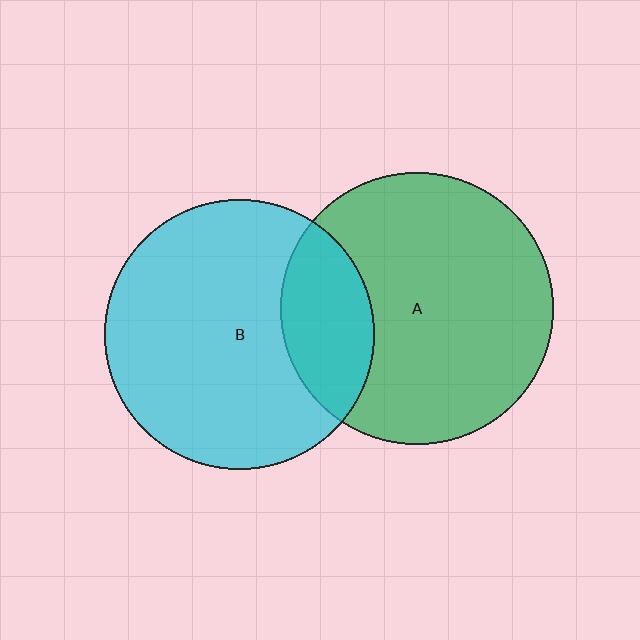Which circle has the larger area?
Circle A (green).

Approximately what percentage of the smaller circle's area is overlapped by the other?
Approximately 25%.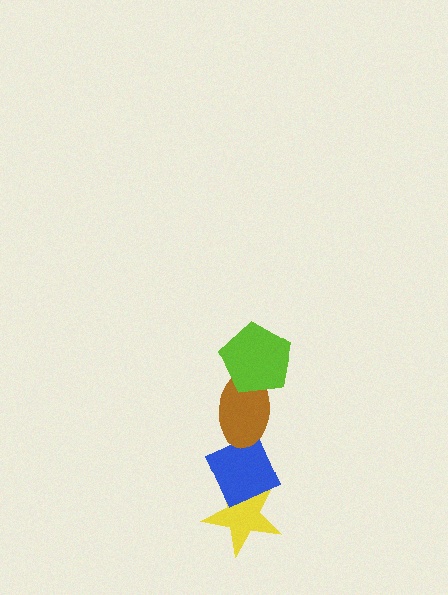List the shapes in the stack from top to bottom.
From top to bottom: the lime pentagon, the brown ellipse, the blue diamond, the yellow star.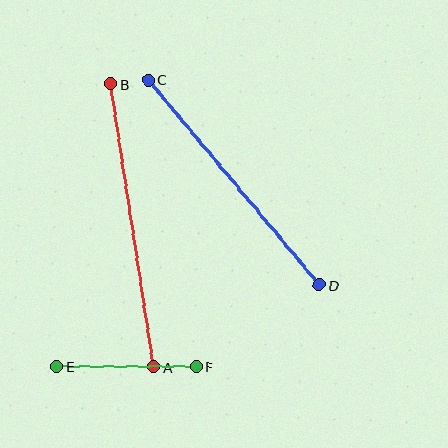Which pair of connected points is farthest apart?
Points A and B are farthest apart.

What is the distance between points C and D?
The distance is approximately 267 pixels.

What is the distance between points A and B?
The distance is approximately 286 pixels.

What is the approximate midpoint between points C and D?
The midpoint is at approximately (234, 182) pixels.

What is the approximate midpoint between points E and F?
The midpoint is at approximately (126, 366) pixels.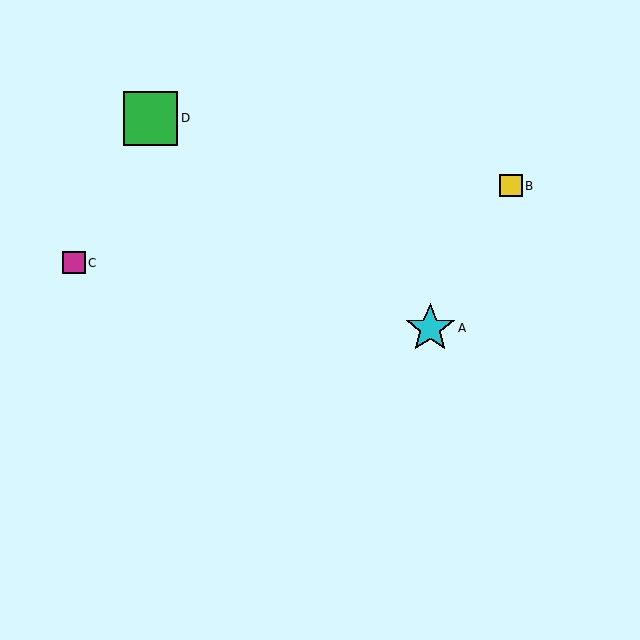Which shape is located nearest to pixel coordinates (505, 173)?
The yellow square (labeled B) at (511, 186) is nearest to that location.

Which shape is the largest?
The green square (labeled D) is the largest.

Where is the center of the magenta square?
The center of the magenta square is at (74, 263).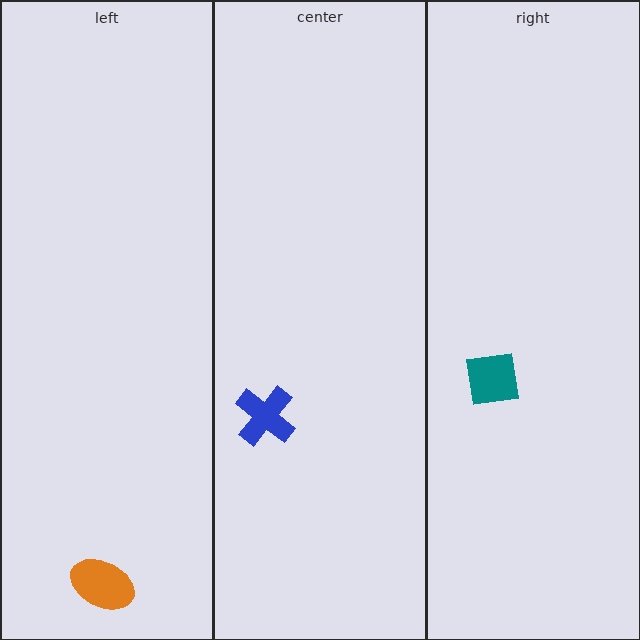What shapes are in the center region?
The blue cross.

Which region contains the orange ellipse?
The left region.